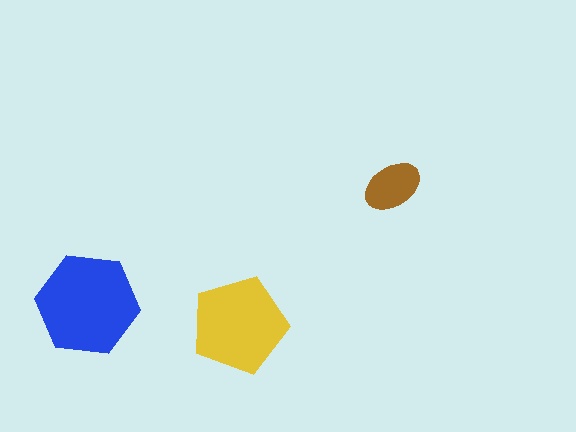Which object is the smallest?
The brown ellipse.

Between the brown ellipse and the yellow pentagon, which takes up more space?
The yellow pentagon.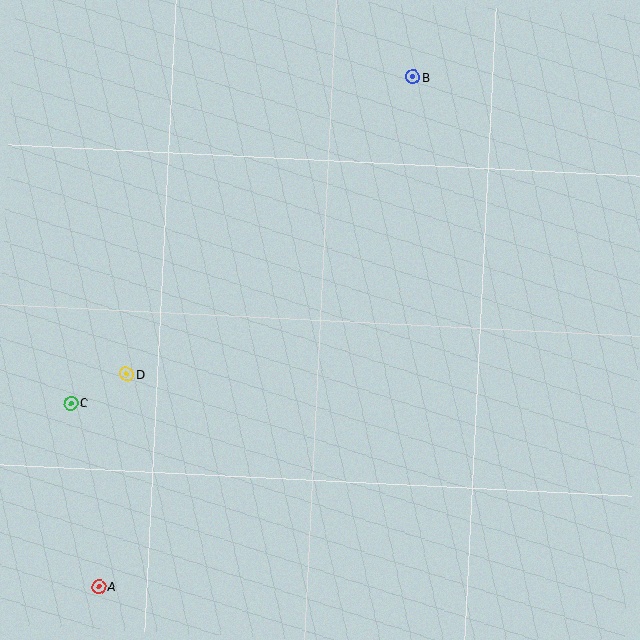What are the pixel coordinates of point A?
Point A is at (99, 587).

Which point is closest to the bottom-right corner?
Point A is closest to the bottom-right corner.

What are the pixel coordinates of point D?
Point D is at (127, 374).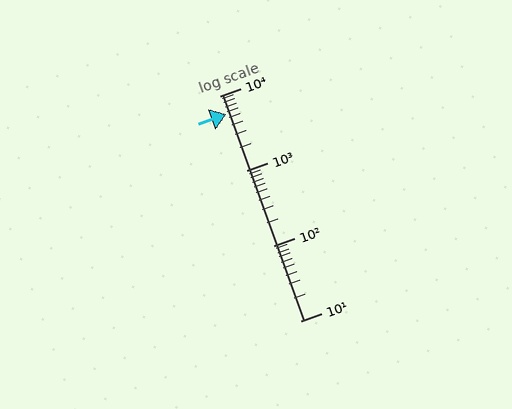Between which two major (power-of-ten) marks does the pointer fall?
The pointer is between 1000 and 10000.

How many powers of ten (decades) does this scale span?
The scale spans 3 decades, from 10 to 10000.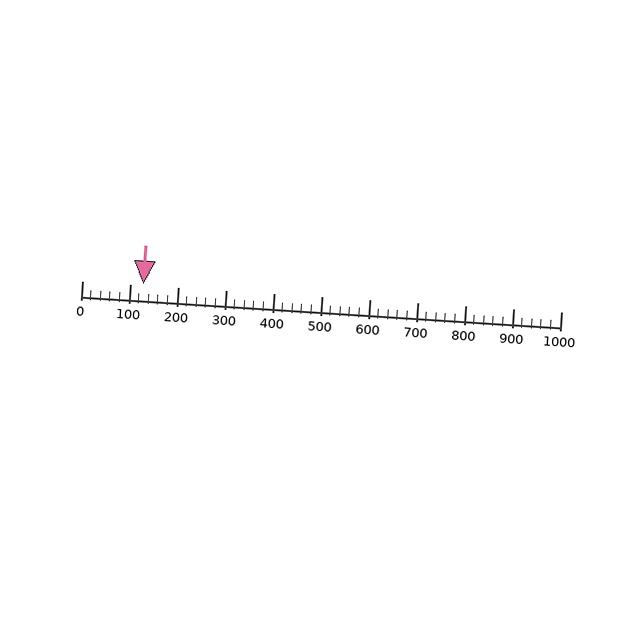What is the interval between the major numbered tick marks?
The major tick marks are spaced 100 units apart.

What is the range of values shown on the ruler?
The ruler shows values from 0 to 1000.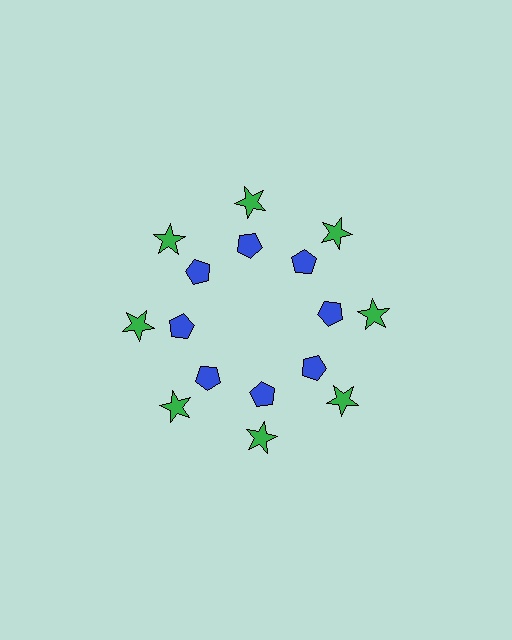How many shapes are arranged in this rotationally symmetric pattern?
There are 16 shapes, arranged in 8 groups of 2.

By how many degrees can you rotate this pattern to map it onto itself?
The pattern maps onto itself every 45 degrees of rotation.